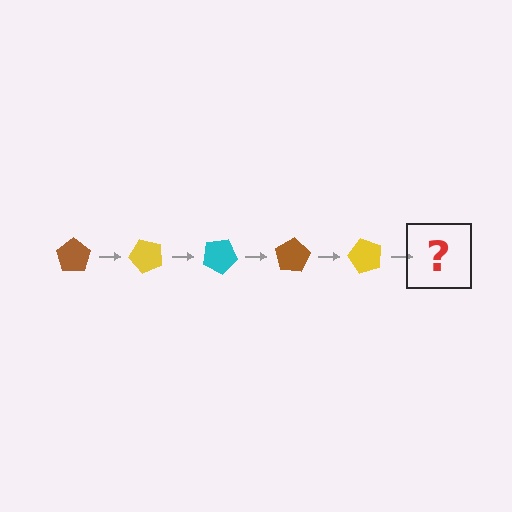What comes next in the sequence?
The next element should be a cyan pentagon, rotated 250 degrees from the start.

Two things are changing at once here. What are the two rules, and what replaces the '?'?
The two rules are that it rotates 50 degrees each step and the color cycles through brown, yellow, and cyan. The '?' should be a cyan pentagon, rotated 250 degrees from the start.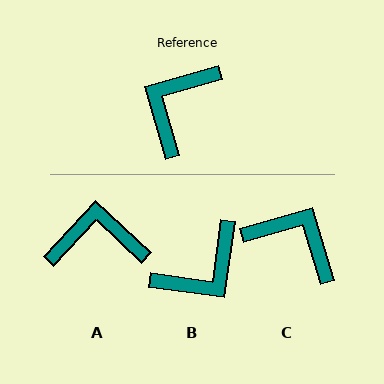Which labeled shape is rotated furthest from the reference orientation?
B, about 156 degrees away.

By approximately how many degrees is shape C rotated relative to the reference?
Approximately 90 degrees clockwise.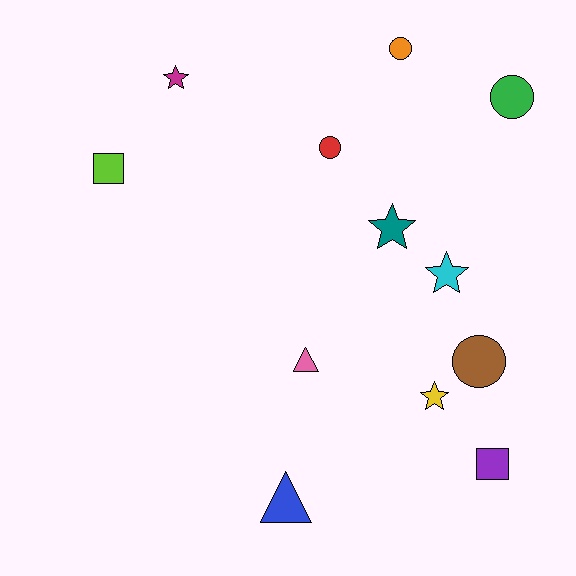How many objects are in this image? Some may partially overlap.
There are 12 objects.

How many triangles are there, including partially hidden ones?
There are 2 triangles.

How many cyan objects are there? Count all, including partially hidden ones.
There is 1 cyan object.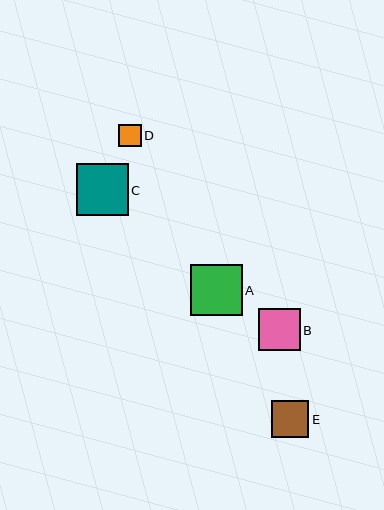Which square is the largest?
Square C is the largest with a size of approximately 52 pixels.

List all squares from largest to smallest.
From largest to smallest: C, A, B, E, D.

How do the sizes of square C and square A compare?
Square C and square A are approximately the same size.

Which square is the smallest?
Square D is the smallest with a size of approximately 23 pixels.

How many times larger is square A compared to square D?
Square A is approximately 2.3 times the size of square D.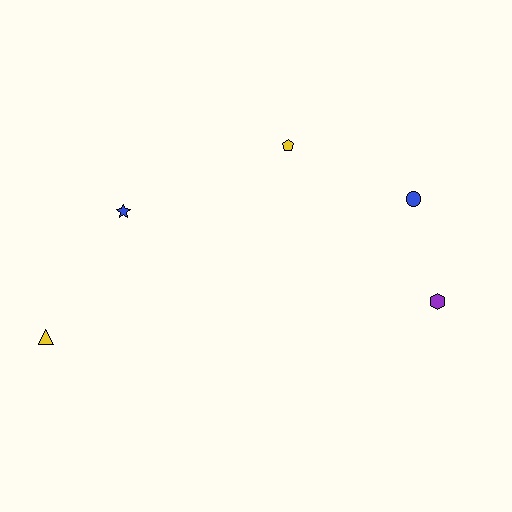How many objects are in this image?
There are 5 objects.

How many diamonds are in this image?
There are no diamonds.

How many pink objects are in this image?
There are no pink objects.